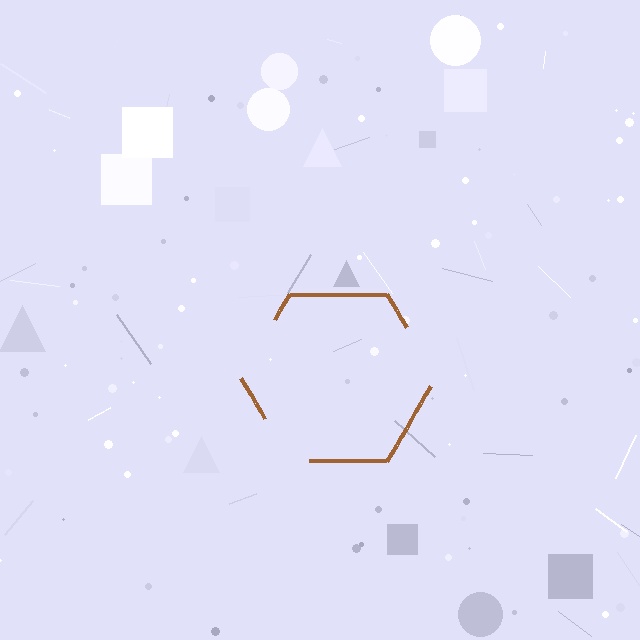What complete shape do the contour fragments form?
The contour fragments form a hexagon.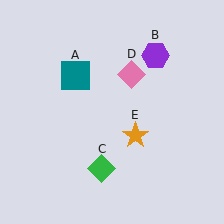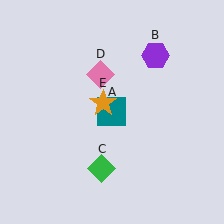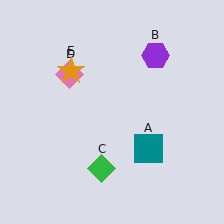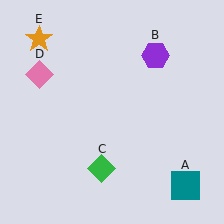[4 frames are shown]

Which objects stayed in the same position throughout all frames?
Purple hexagon (object B) and green diamond (object C) remained stationary.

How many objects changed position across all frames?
3 objects changed position: teal square (object A), pink diamond (object D), orange star (object E).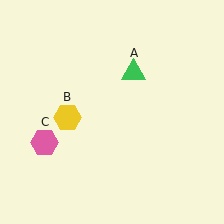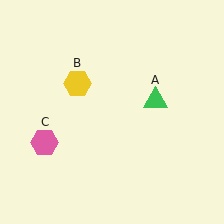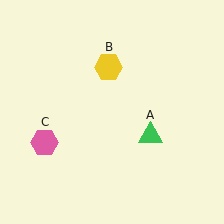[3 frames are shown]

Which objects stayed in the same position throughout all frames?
Pink hexagon (object C) remained stationary.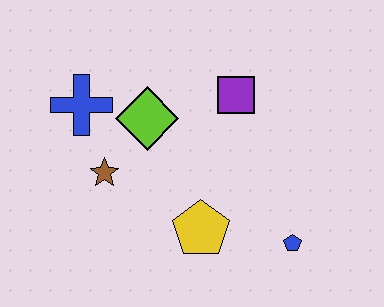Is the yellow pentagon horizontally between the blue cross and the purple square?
Yes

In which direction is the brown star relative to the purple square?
The brown star is to the left of the purple square.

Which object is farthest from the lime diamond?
The blue pentagon is farthest from the lime diamond.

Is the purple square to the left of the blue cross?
No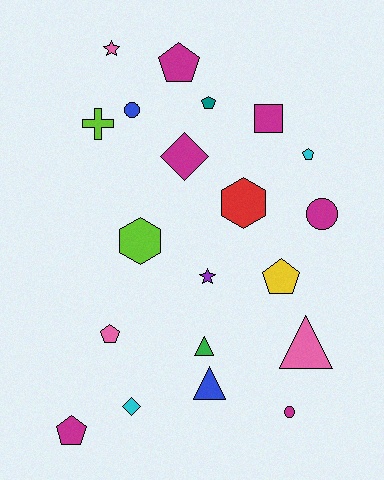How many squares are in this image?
There is 1 square.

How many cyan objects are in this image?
There are 2 cyan objects.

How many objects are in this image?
There are 20 objects.